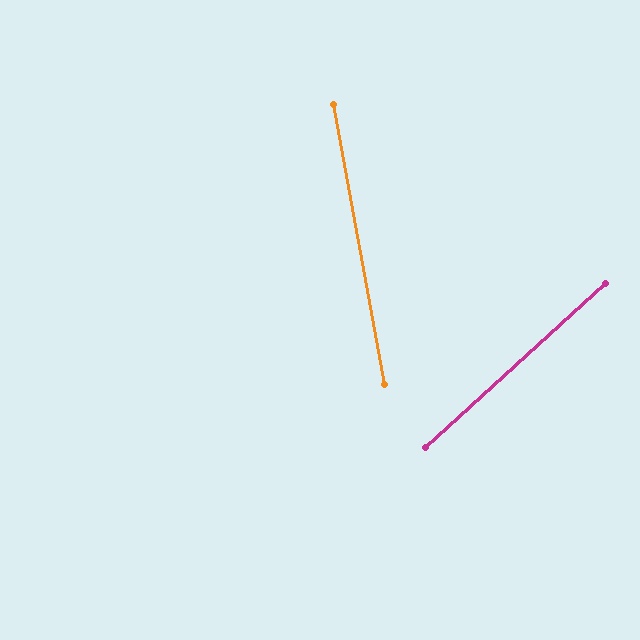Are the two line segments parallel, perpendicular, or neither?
Neither parallel nor perpendicular — they differ by about 58°.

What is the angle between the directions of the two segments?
Approximately 58 degrees.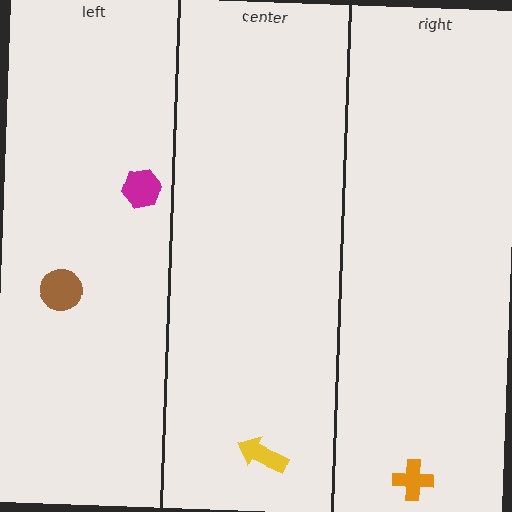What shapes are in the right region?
The orange cross.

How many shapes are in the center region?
1.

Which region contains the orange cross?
The right region.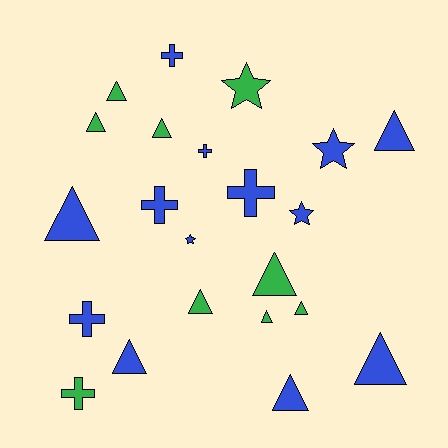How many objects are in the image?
There are 22 objects.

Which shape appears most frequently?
Triangle, with 12 objects.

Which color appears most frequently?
Blue, with 13 objects.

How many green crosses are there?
There is 1 green cross.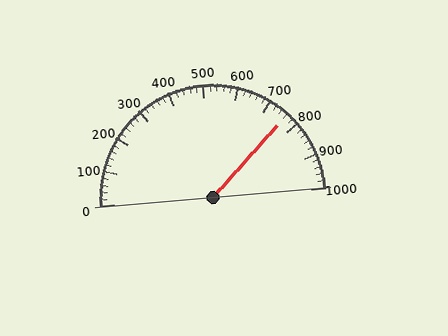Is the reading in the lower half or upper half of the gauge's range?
The reading is in the upper half of the range (0 to 1000).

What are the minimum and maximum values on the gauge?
The gauge ranges from 0 to 1000.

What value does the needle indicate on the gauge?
The needle indicates approximately 760.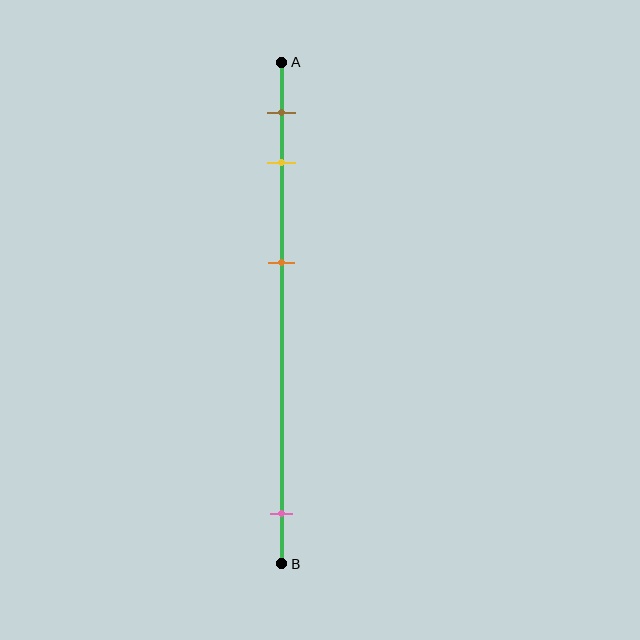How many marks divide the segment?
There are 4 marks dividing the segment.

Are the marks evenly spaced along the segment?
No, the marks are not evenly spaced.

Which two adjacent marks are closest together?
The brown and yellow marks are the closest adjacent pair.